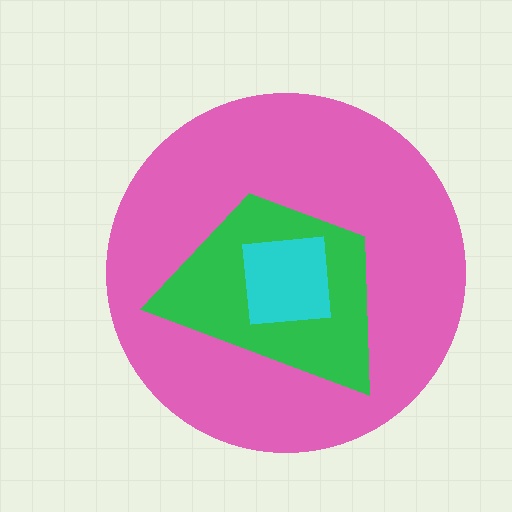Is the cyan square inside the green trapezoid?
Yes.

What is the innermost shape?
The cyan square.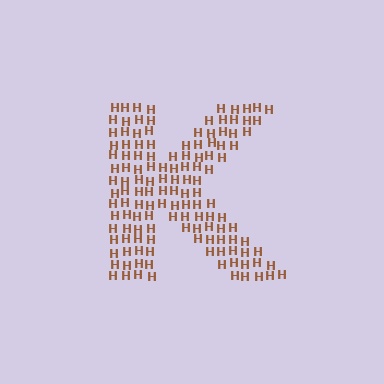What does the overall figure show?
The overall figure shows the letter K.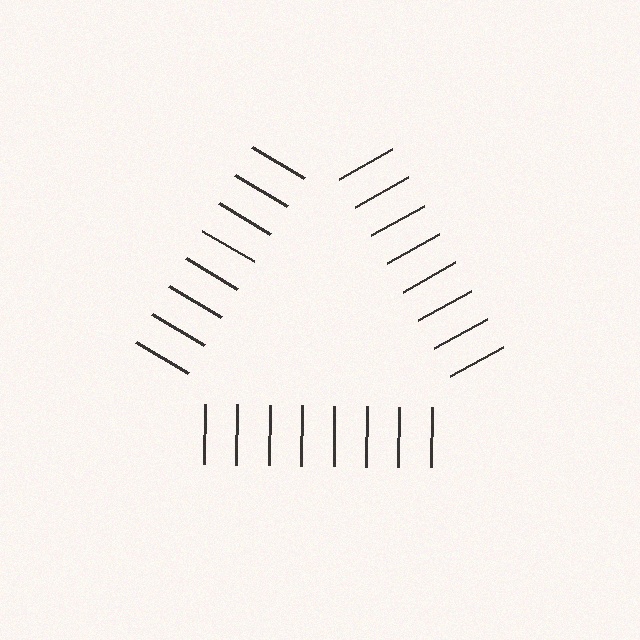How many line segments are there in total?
24 — 8 along each of the 3 edges.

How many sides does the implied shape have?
3 sides — the line-ends trace a triangle.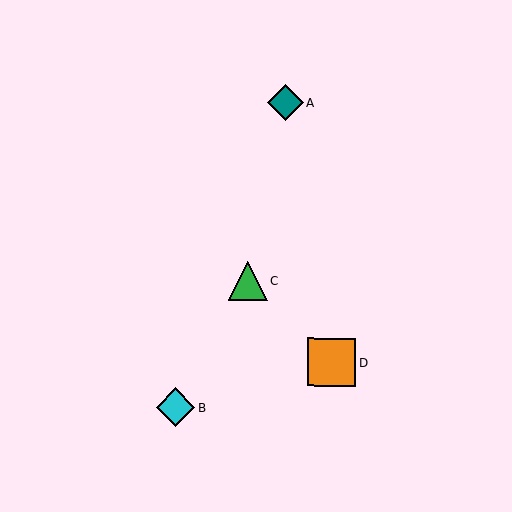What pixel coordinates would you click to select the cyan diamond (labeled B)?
Click at (175, 407) to select the cyan diamond B.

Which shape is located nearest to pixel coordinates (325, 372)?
The orange square (labeled D) at (332, 362) is nearest to that location.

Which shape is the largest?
The orange square (labeled D) is the largest.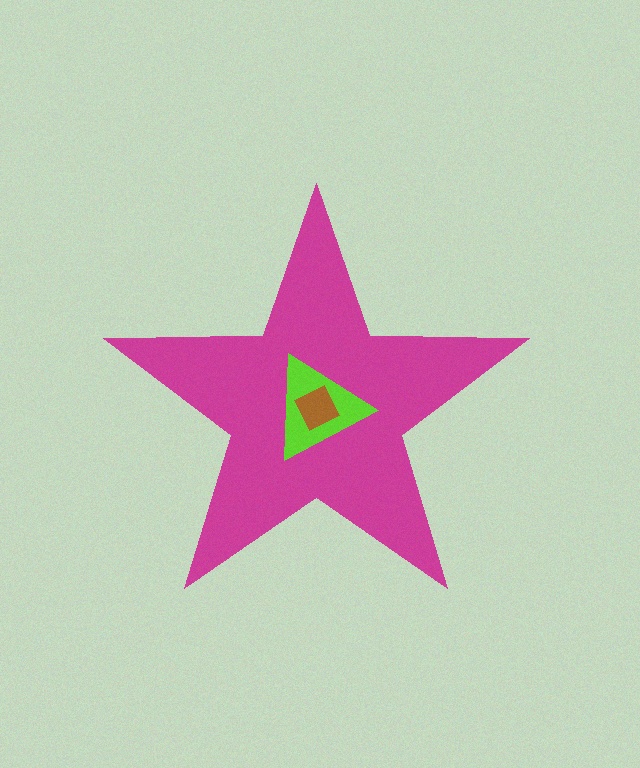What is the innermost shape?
The brown diamond.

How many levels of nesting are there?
3.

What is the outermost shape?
The magenta star.